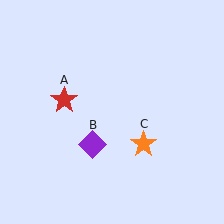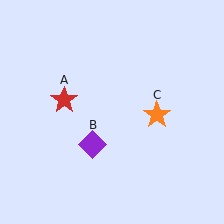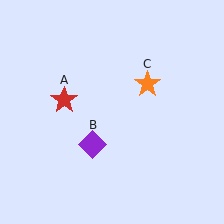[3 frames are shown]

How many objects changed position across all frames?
1 object changed position: orange star (object C).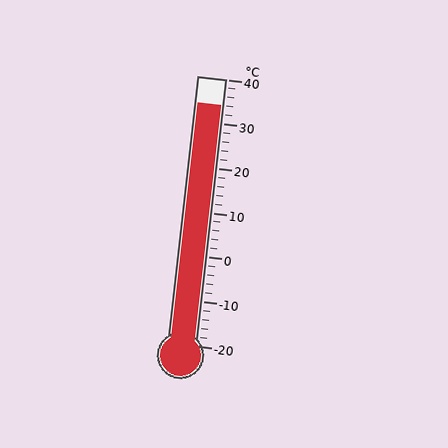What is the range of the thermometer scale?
The thermometer scale ranges from -20°C to 40°C.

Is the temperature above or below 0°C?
The temperature is above 0°C.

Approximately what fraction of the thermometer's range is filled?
The thermometer is filled to approximately 90% of its range.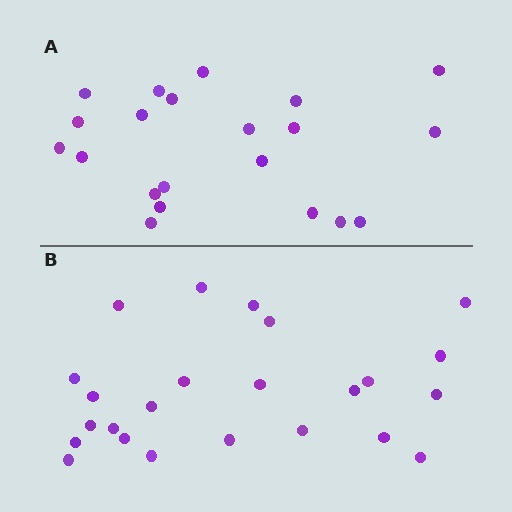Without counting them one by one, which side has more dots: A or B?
Region B (the bottom region) has more dots.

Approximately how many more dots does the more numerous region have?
Region B has just a few more — roughly 2 or 3 more dots than region A.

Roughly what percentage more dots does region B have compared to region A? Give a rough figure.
About 15% more.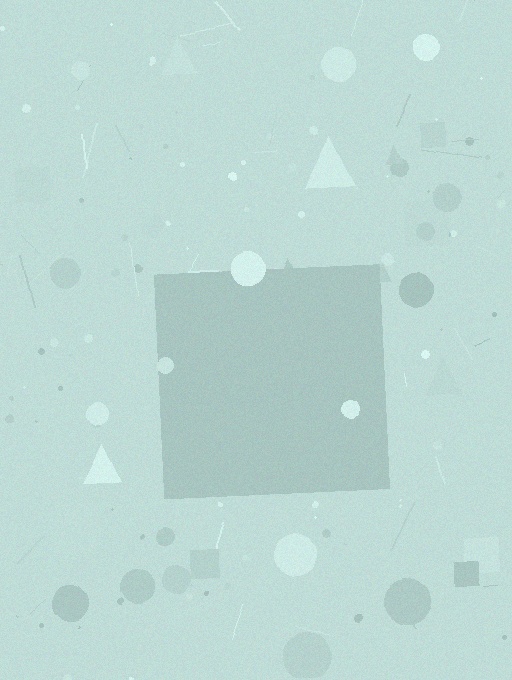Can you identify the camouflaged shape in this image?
The camouflaged shape is a square.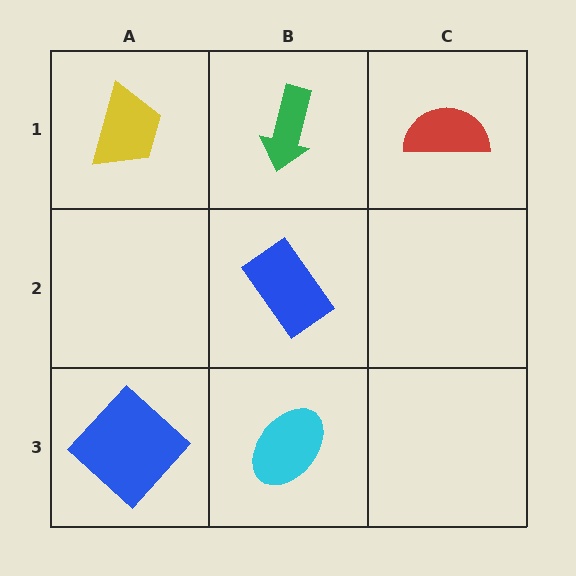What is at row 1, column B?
A green arrow.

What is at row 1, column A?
A yellow trapezoid.